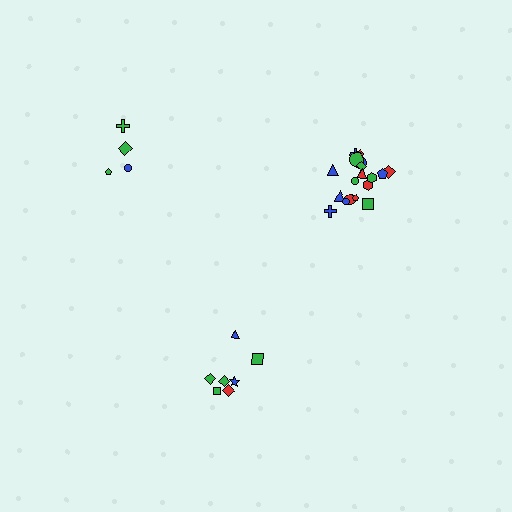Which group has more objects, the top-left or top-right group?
The top-right group.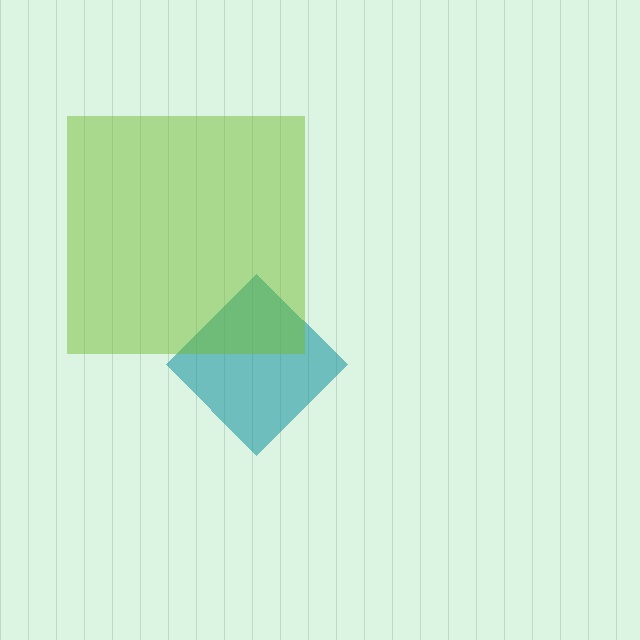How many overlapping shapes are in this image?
There are 2 overlapping shapes in the image.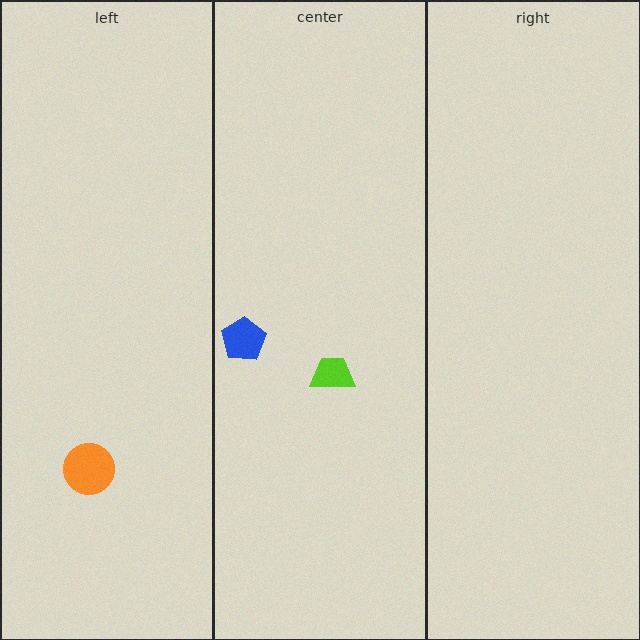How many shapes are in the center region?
2.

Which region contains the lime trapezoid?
The center region.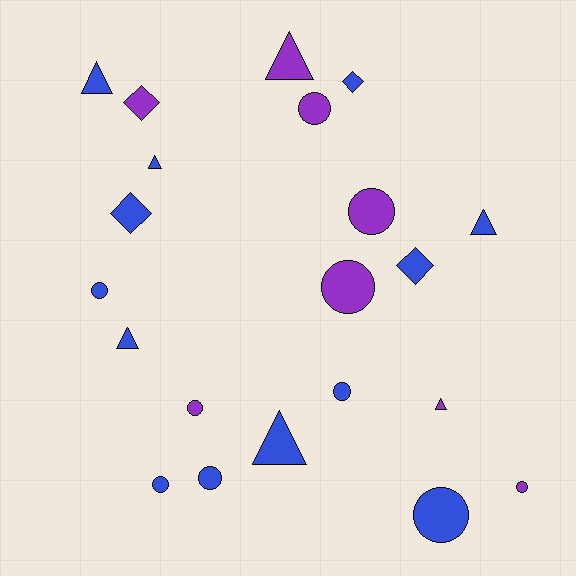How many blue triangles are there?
There are 5 blue triangles.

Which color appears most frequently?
Blue, with 13 objects.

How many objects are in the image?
There are 21 objects.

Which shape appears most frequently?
Circle, with 10 objects.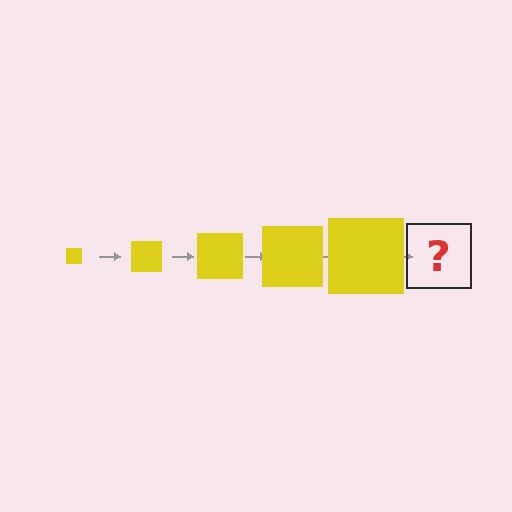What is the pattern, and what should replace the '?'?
The pattern is that the square gets progressively larger each step. The '?' should be a yellow square, larger than the previous one.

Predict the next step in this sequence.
The next step is a yellow square, larger than the previous one.